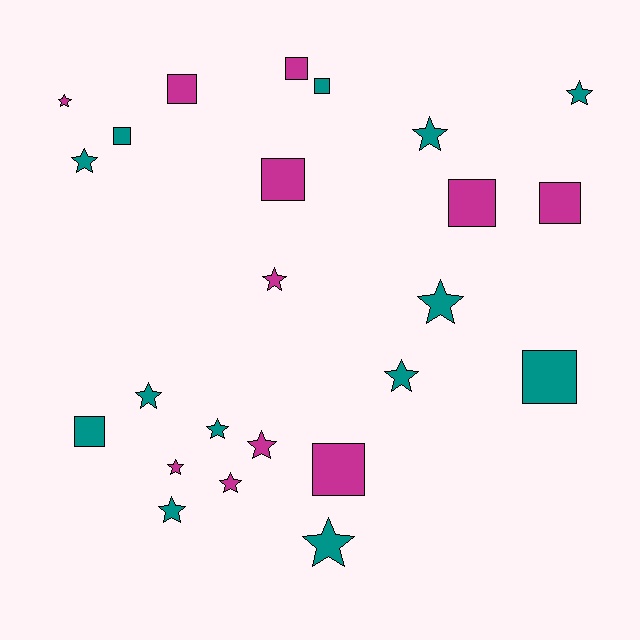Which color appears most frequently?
Teal, with 13 objects.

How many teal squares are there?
There are 4 teal squares.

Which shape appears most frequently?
Star, with 14 objects.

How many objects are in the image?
There are 24 objects.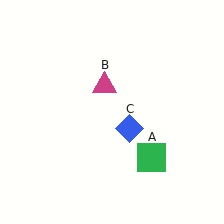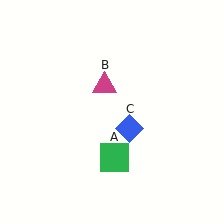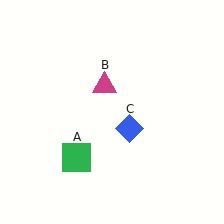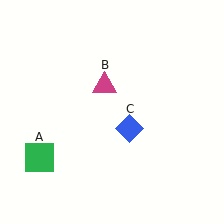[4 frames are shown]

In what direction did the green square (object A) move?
The green square (object A) moved left.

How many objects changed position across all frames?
1 object changed position: green square (object A).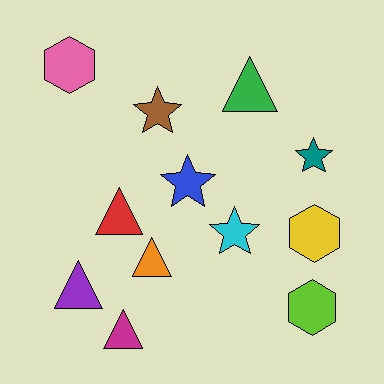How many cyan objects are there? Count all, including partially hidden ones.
There is 1 cyan object.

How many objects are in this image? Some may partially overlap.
There are 12 objects.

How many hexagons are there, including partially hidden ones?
There are 3 hexagons.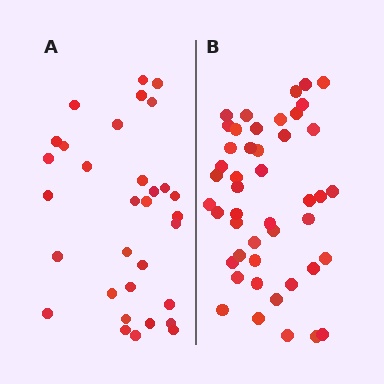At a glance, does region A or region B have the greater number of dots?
Region B (the right region) has more dots.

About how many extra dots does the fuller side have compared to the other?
Region B has approximately 15 more dots than region A.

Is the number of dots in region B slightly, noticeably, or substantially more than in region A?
Region B has noticeably more, but not dramatically so. The ratio is roughly 1.4 to 1.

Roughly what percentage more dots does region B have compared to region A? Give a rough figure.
About 45% more.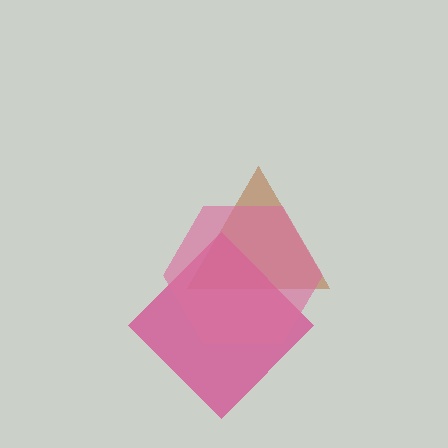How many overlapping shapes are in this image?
There are 3 overlapping shapes in the image.